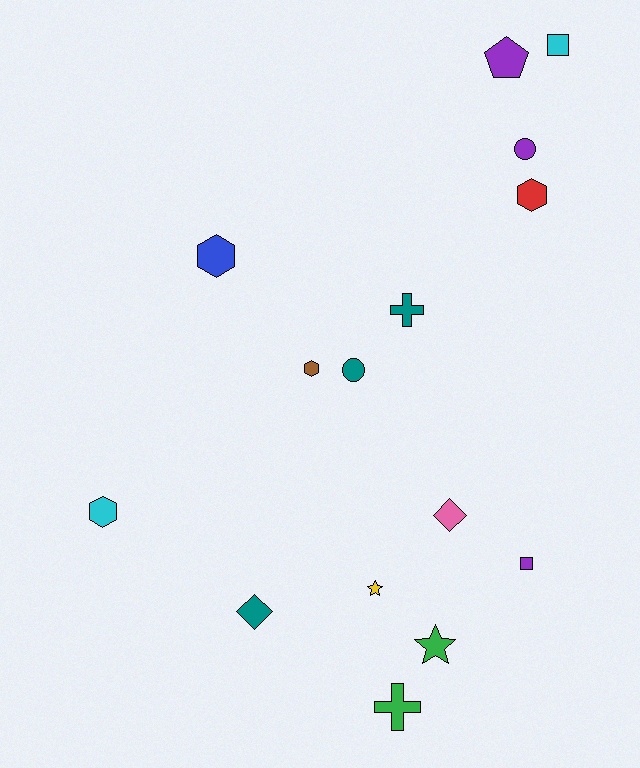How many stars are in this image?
There are 2 stars.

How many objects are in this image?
There are 15 objects.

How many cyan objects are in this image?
There are 2 cyan objects.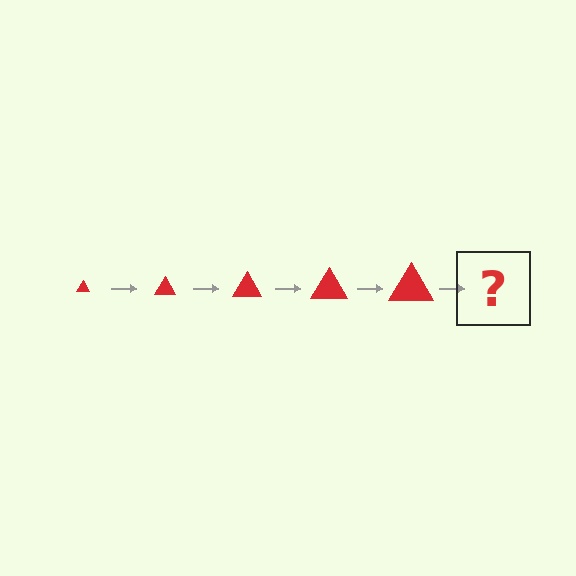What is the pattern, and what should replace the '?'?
The pattern is that the triangle gets progressively larger each step. The '?' should be a red triangle, larger than the previous one.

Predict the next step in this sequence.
The next step is a red triangle, larger than the previous one.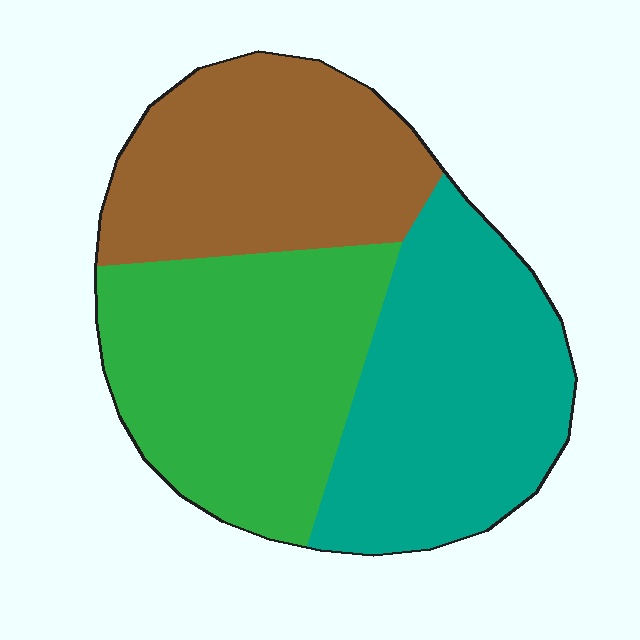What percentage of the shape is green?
Green covers 35% of the shape.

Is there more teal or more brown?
Teal.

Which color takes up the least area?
Brown, at roughly 30%.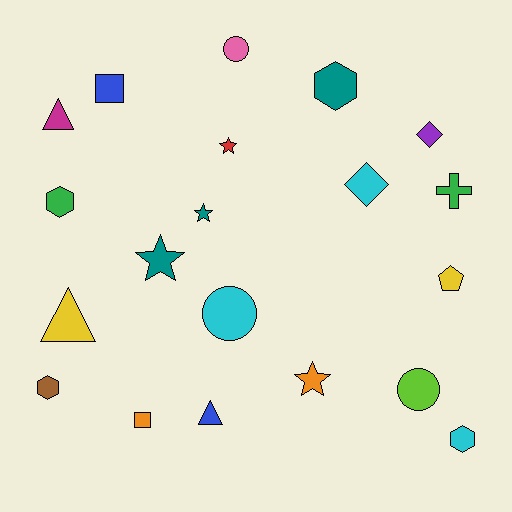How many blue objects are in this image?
There are 2 blue objects.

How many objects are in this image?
There are 20 objects.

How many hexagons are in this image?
There are 4 hexagons.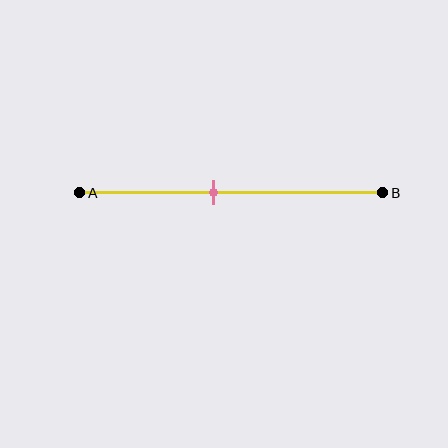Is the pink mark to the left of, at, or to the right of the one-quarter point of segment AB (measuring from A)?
The pink mark is to the right of the one-quarter point of segment AB.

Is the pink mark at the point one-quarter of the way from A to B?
No, the mark is at about 45% from A, not at the 25% one-quarter point.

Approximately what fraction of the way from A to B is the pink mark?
The pink mark is approximately 45% of the way from A to B.